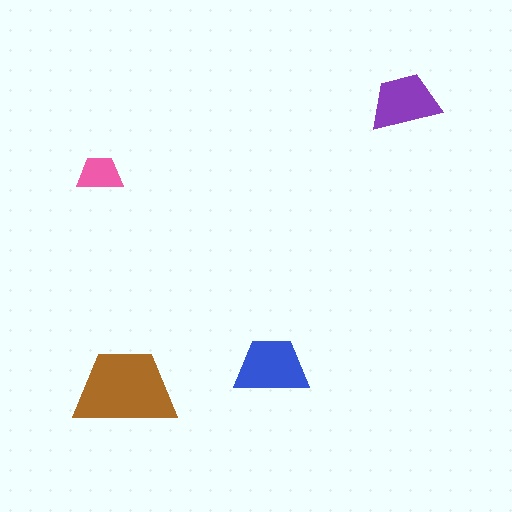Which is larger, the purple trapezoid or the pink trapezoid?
The purple one.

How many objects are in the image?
There are 4 objects in the image.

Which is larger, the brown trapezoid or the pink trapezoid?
The brown one.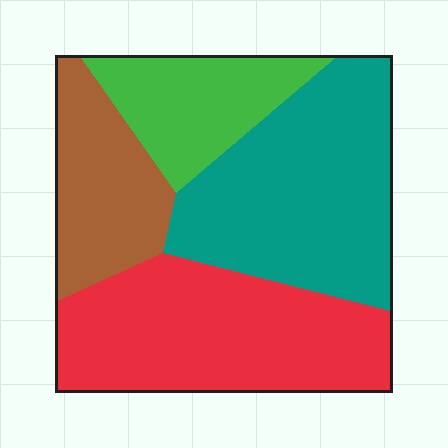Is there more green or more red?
Red.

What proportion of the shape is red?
Red takes up about one third (1/3) of the shape.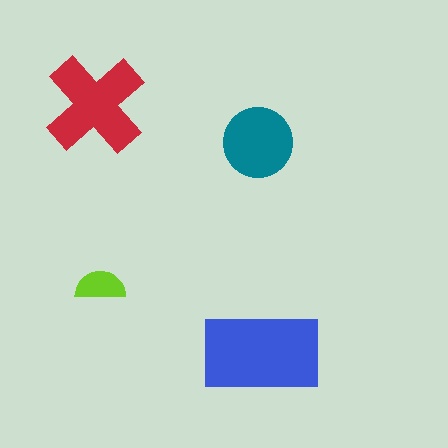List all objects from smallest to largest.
The lime semicircle, the teal circle, the red cross, the blue rectangle.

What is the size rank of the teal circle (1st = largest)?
3rd.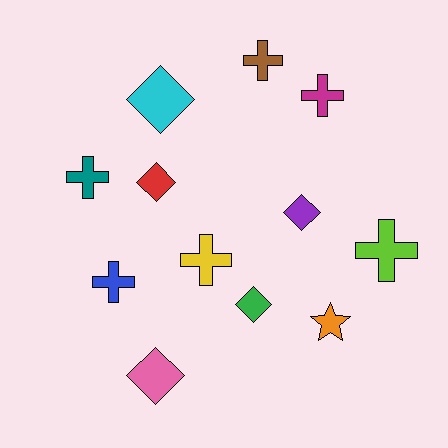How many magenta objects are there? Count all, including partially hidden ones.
There is 1 magenta object.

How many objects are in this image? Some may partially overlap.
There are 12 objects.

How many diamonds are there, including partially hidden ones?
There are 5 diamonds.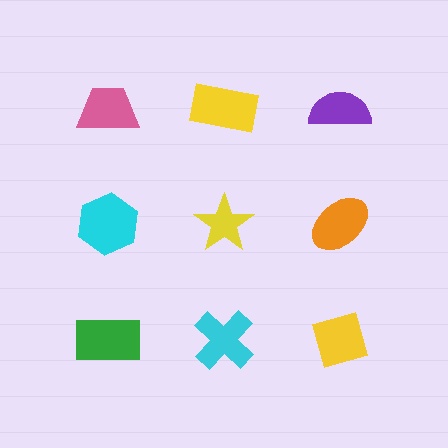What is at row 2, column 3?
An orange ellipse.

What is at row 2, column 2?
A yellow star.